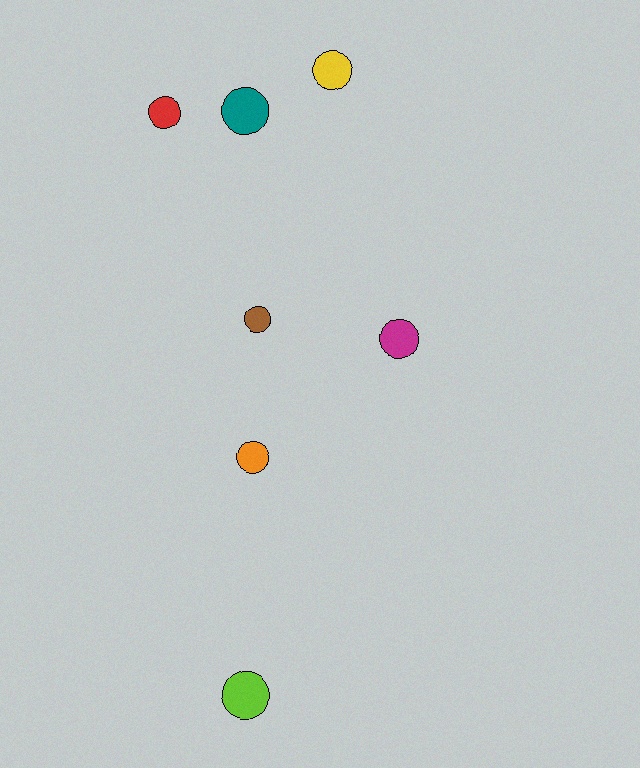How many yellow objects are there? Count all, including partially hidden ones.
There is 1 yellow object.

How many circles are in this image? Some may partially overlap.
There are 7 circles.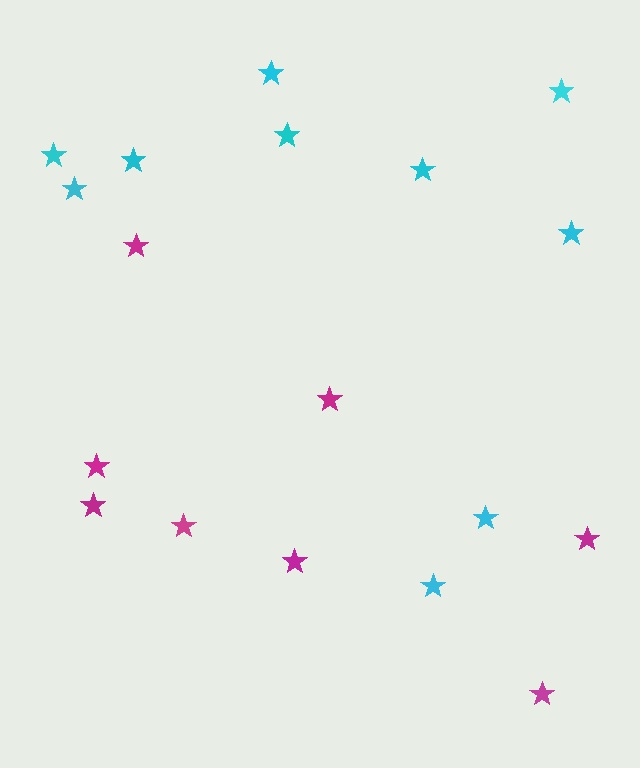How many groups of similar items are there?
There are 2 groups: one group of magenta stars (8) and one group of cyan stars (10).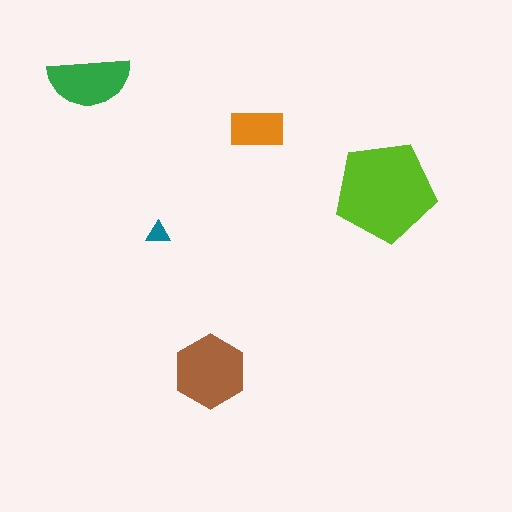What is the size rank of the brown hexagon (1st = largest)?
2nd.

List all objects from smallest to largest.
The teal triangle, the orange rectangle, the green semicircle, the brown hexagon, the lime pentagon.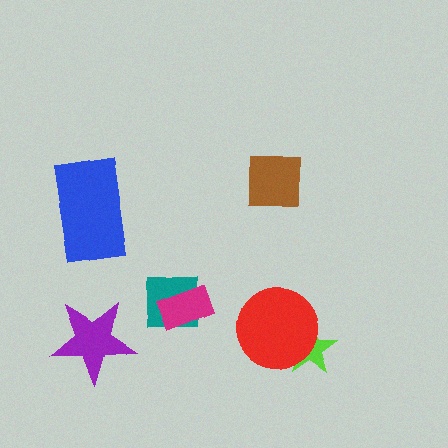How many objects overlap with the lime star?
1 object overlaps with the lime star.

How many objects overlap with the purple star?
0 objects overlap with the purple star.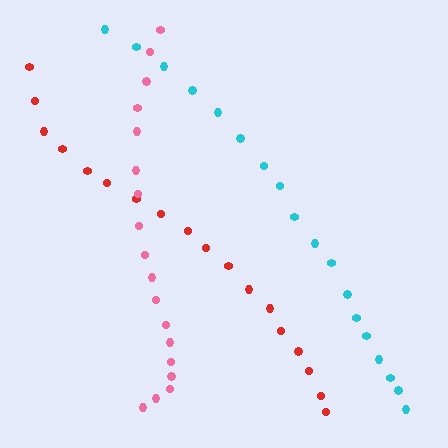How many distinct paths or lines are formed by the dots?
There are 3 distinct paths.